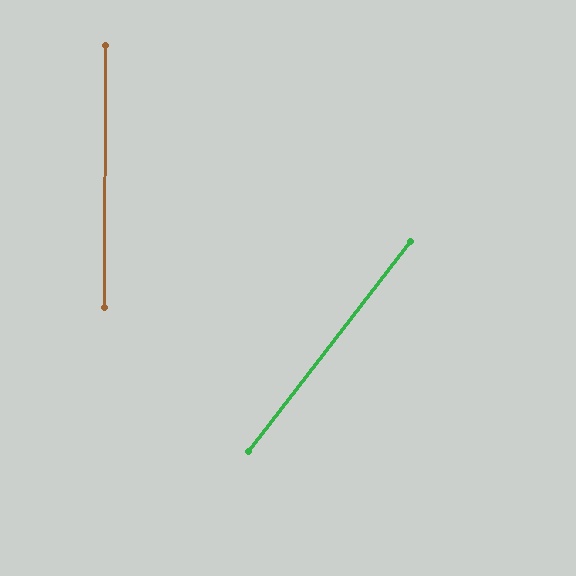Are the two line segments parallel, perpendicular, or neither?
Neither parallel nor perpendicular — they differ by about 38°.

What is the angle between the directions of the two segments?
Approximately 38 degrees.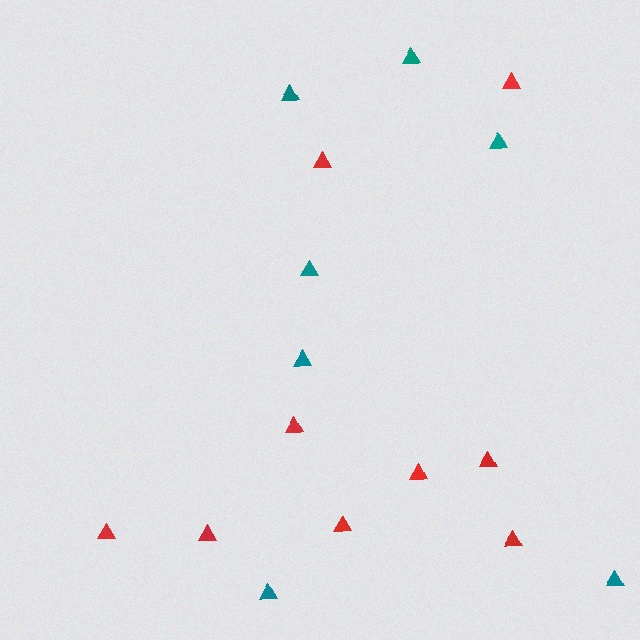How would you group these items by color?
There are 2 groups: one group of red triangles (9) and one group of teal triangles (7).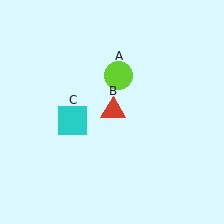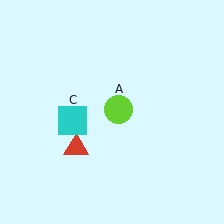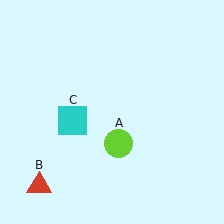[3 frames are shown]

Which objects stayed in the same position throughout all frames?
Cyan square (object C) remained stationary.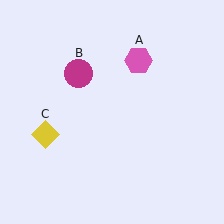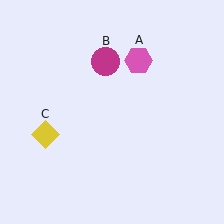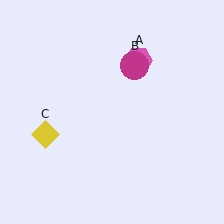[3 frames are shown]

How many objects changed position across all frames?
1 object changed position: magenta circle (object B).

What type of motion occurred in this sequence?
The magenta circle (object B) rotated clockwise around the center of the scene.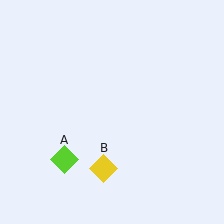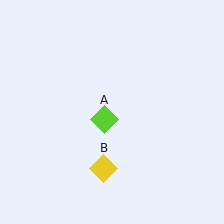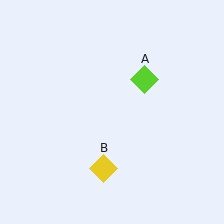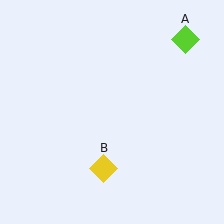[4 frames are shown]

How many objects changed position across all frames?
1 object changed position: lime diamond (object A).